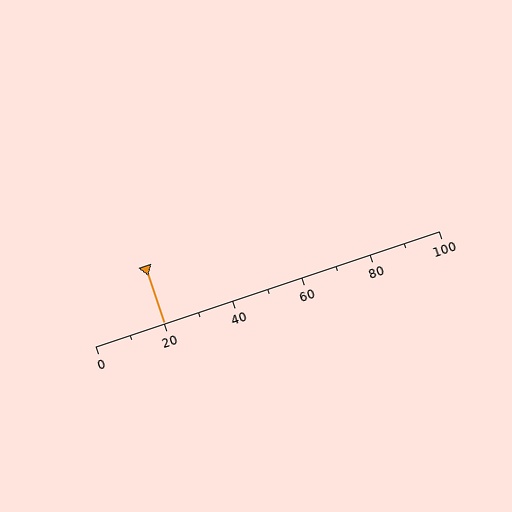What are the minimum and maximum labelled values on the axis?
The axis runs from 0 to 100.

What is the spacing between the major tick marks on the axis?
The major ticks are spaced 20 apart.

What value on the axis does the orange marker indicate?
The marker indicates approximately 20.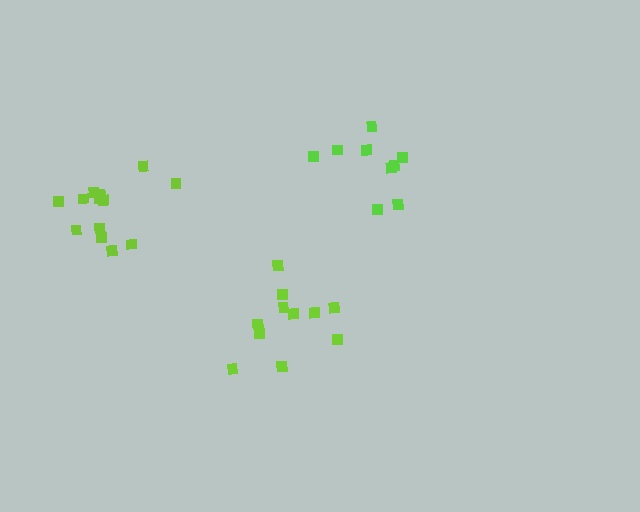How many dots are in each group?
Group 1: 13 dots, Group 2: 9 dots, Group 3: 12 dots (34 total).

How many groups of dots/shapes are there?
There are 3 groups.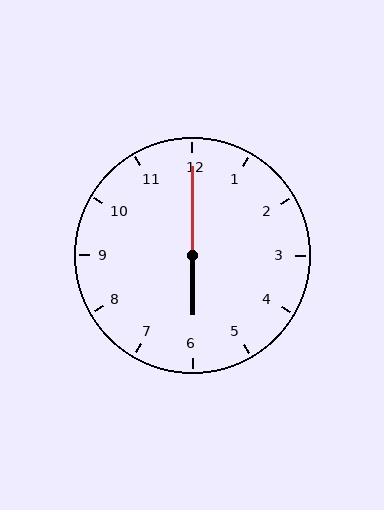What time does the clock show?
6:00.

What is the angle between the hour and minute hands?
Approximately 180 degrees.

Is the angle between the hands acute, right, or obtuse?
It is obtuse.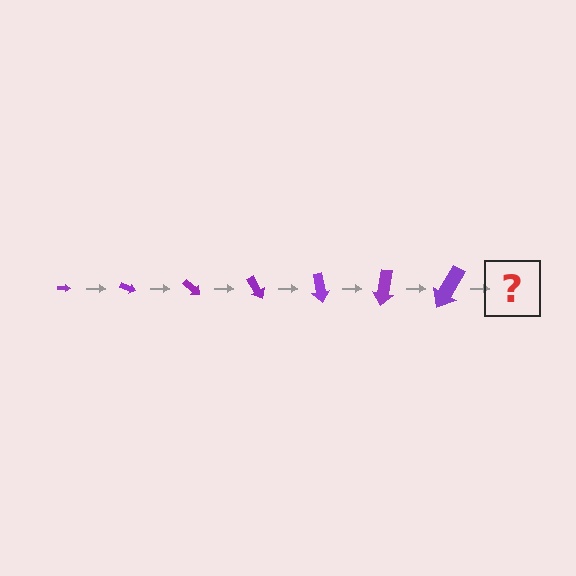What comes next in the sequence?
The next element should be an arrow, larger than the previous one and rotated 140 degrees from the start.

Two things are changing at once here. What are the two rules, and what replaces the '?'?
The two rules are that the arrow grows larger each step and it rotates 20 degrees each step. The '?' should be an arrow, larger than the previous one and rotated 140 degrees from the start.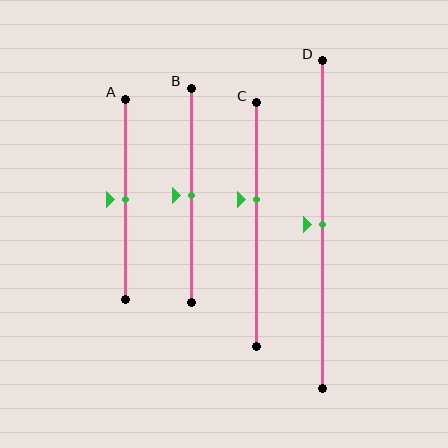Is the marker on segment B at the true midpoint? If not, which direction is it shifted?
Yes, the marker on segment B is at the true midpoint.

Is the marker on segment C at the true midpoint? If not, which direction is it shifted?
No, the marker on segment C is shifted upward by about 10% of the segment length.